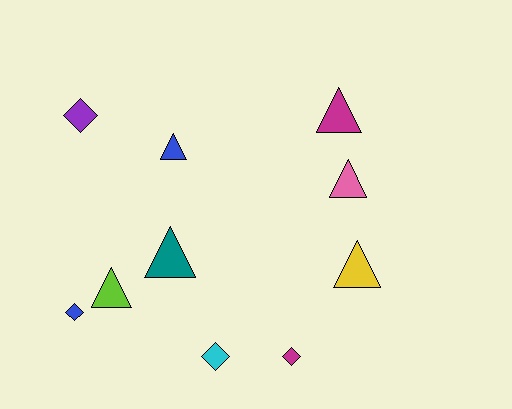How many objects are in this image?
There are 10 objects.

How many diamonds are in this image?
There are 4 diamonds.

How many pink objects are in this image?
There is 1 pink object.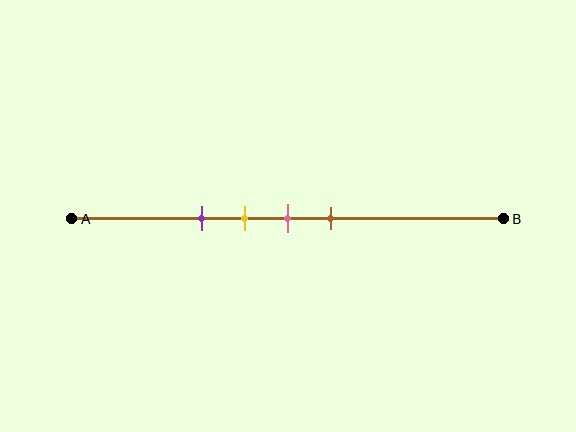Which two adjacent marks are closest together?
The yellow and pink marks are the closest adjacent pair.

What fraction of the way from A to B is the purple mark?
The purple mark is approximately 30% (0.3) of the way from A to B.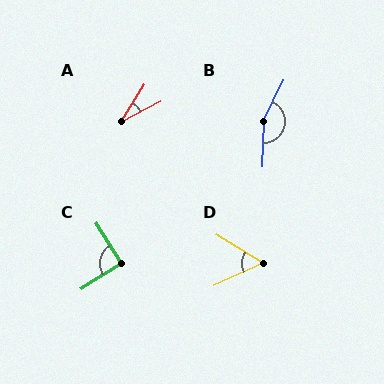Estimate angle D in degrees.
Approximately 56 degrees.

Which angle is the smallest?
A, at approximately 30 degrees.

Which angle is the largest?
B, at approximately 156 degrees.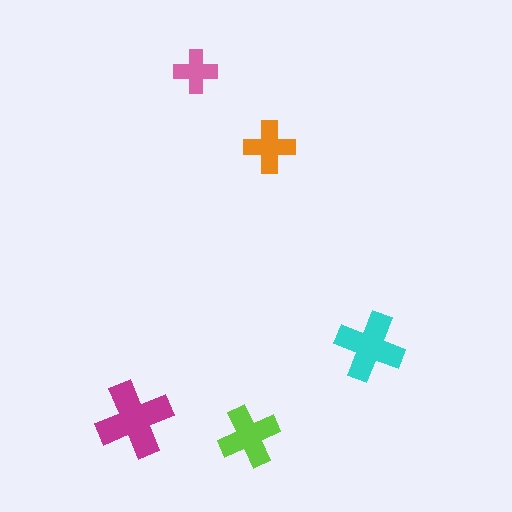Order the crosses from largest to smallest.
the magenta one, the cyan one, the lime one, the orange one, the pink one.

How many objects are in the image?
There are 5 objects in the image.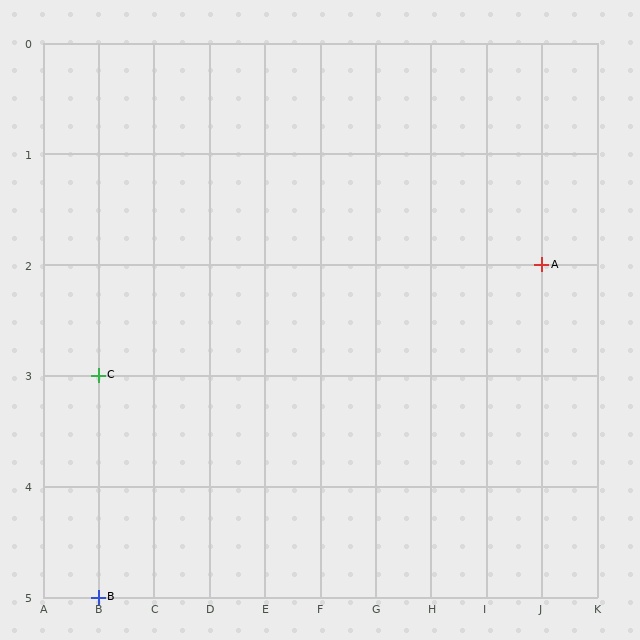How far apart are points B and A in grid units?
Points B and A are 8 columns and 3 rows apart (about 8.5 grid units diagonally).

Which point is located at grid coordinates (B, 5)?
Point B is at (B, 5).